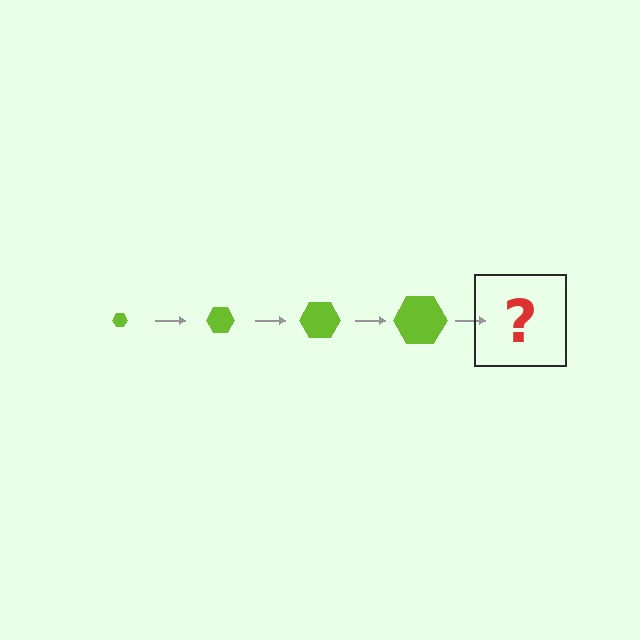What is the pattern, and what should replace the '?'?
The pattern is that the hexagon gets progressively larger each step. The '?' should be a lime hexagon, larger than the previous one.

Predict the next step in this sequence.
The next step is a lime hexagon, larger than the previous one.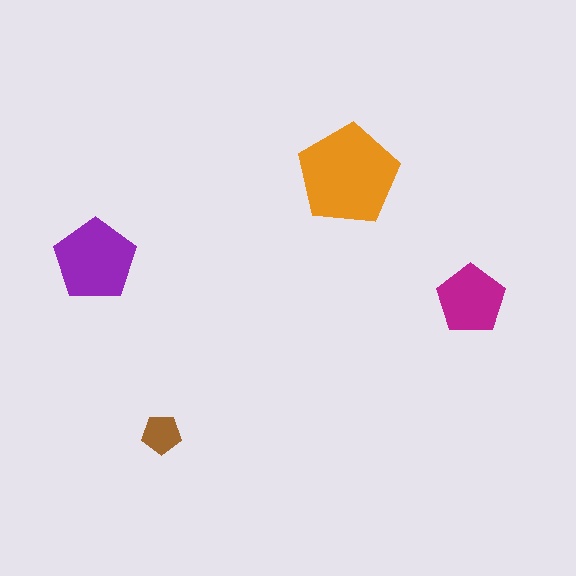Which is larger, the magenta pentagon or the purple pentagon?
The purple one.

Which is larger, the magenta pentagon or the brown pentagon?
The magenta one.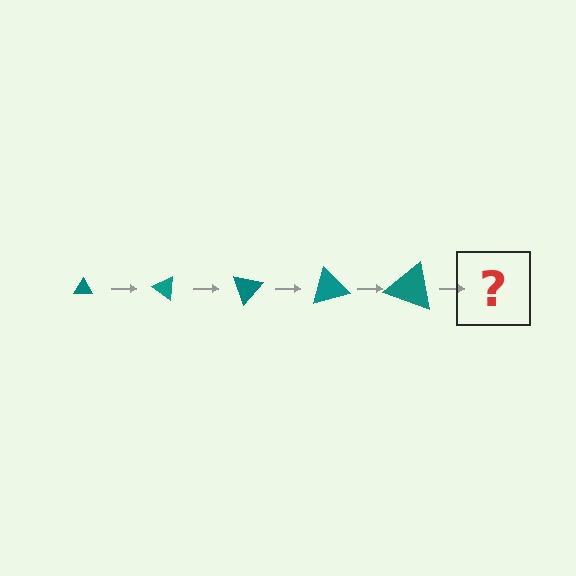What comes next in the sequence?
The next element should be a triangle, larger than the previous one and rotated 175 degrees from the start.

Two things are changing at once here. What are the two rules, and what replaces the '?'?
The two rules are that the triangle grows larger each step and it rotates 35 degrees each step. The '?' should be a triangle, larger than the previous one and rotated 175 degrees from the start.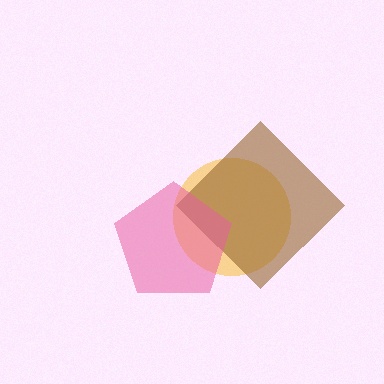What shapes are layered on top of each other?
The layered shapes are: a yellow circle, a brown diamond, a pink pentagon.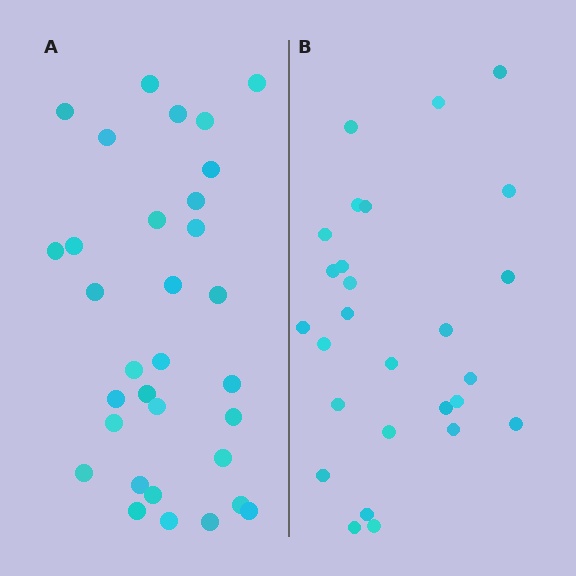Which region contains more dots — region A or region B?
Region A (the left region) has more dots.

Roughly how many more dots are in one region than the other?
Region A has about 5 more dots than region B.